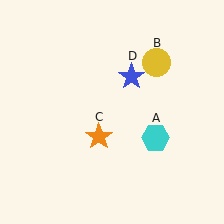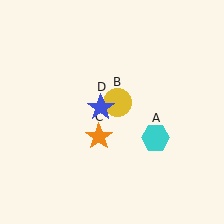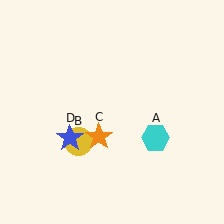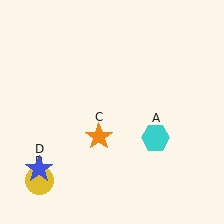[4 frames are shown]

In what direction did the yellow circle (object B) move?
The yellow circle (object B) moved down and to the left.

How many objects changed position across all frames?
2 objects changed position: yellow circle (object B), blue star (object D).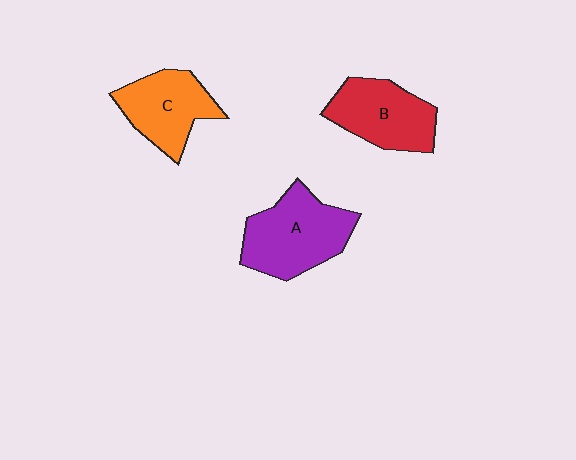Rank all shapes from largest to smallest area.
From largest to smallest: A (purple), B (red), C (orange).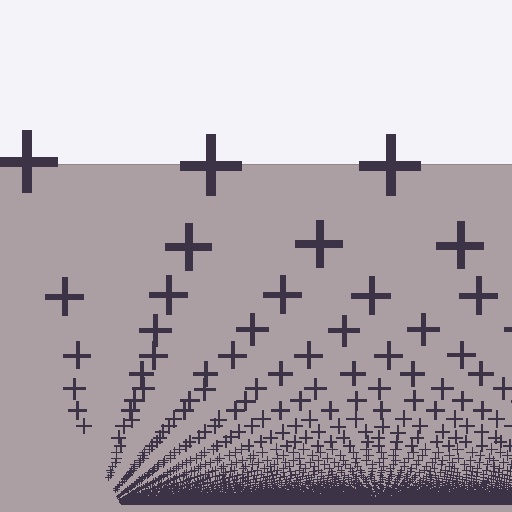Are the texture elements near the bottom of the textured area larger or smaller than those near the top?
Smaller. The gradient is inverted — elements near the bottom are smaller and denser.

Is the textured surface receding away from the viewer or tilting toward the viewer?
The surface appears to tilt toward the viewer. Texture elements get larger and sparser toward the top.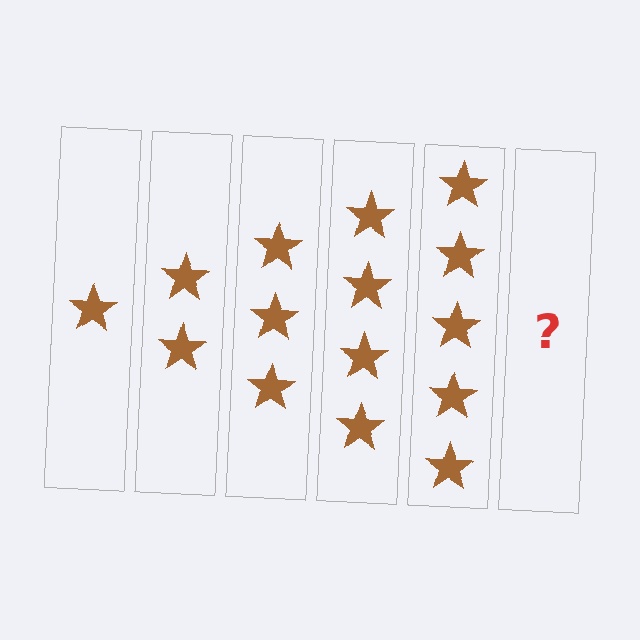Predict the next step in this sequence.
The next step is 6 stars.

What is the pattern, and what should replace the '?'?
The pattern is that each step adds one more star. The '?' should be 6 stars.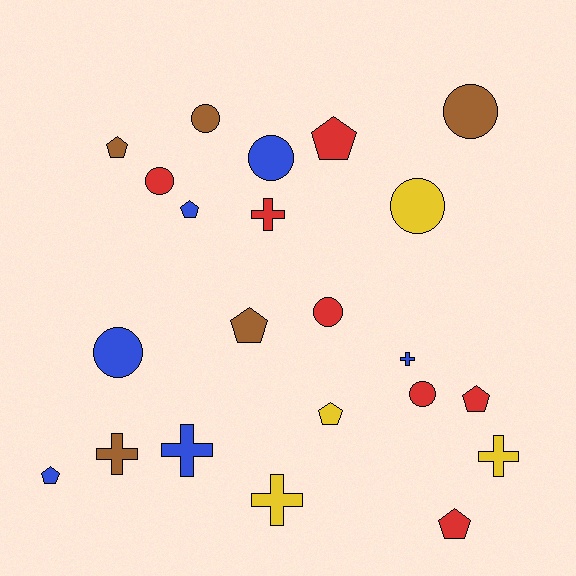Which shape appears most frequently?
Pentagon, with 8 objects.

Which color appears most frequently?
Red, with 7 objects.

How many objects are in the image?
There are 22 objects.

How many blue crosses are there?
There are 2 blue crosses.